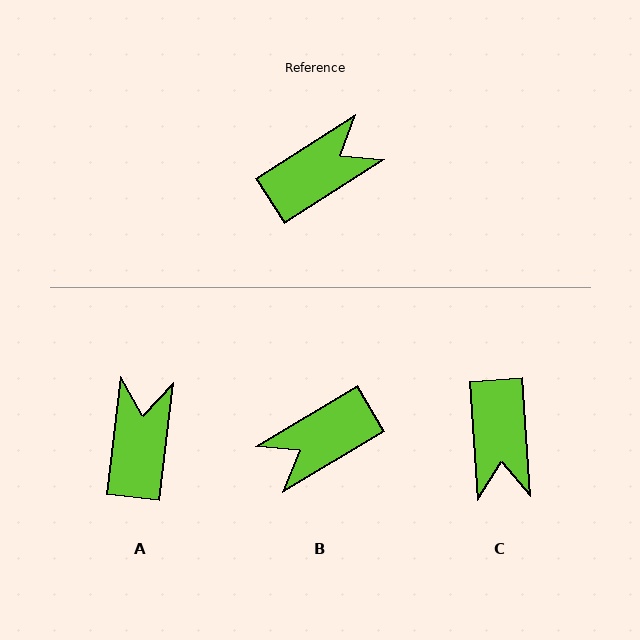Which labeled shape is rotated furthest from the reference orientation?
B, about 178 degrees away.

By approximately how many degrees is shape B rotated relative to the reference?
Approximately 178 degrees counter-clockwise.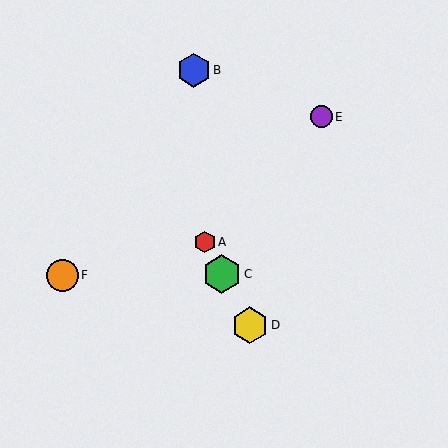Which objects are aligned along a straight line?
Objects A, C, D are aligned along a straight line.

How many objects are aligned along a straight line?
3 objects (A, C, D) are aligned along a straight line.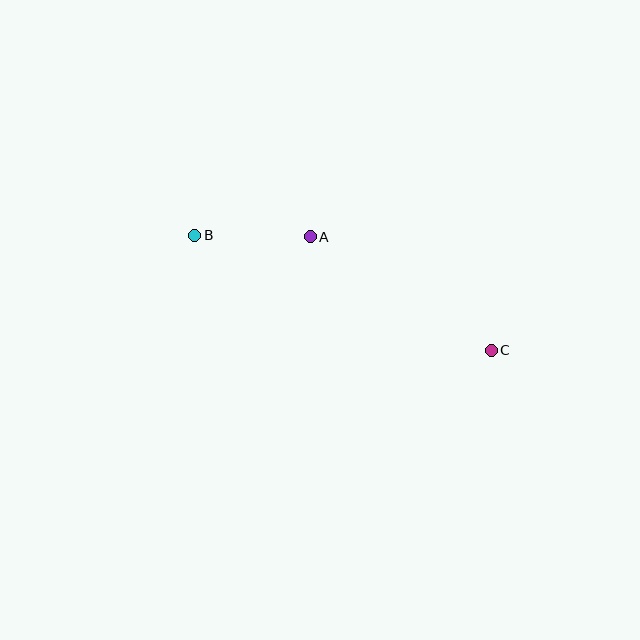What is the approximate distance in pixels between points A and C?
The distance between A and C is approximately 214 pixels.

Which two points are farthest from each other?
Points B and C are farthest from each other.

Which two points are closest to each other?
Points A and B are closest to each other.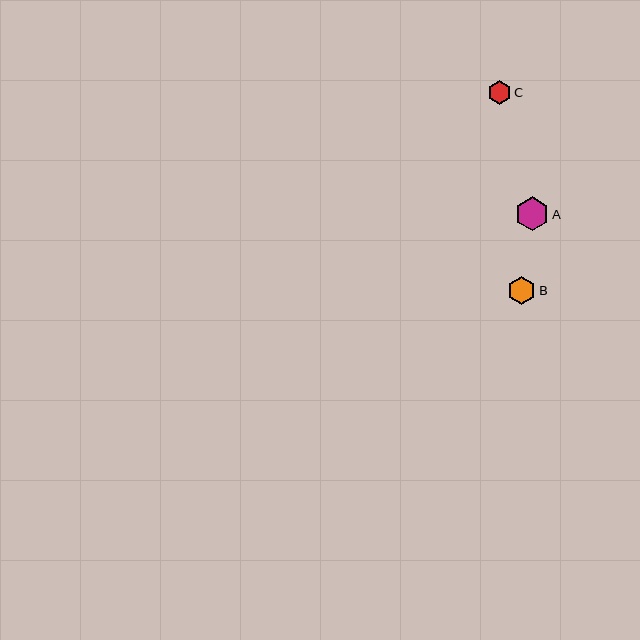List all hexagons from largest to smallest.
From largest to smallest: A, B, C.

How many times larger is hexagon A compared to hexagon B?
Hexagon A is approximately 1.2 times the size of hexagon B.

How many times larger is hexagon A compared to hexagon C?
Hexagon A is approximately 1.4 times the size of hexagon C.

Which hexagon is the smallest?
Hexagon C is the smallest with a size of approximately 24 pixels.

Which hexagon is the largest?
Hexagon A is the largest with a size of approximately 34 pixels.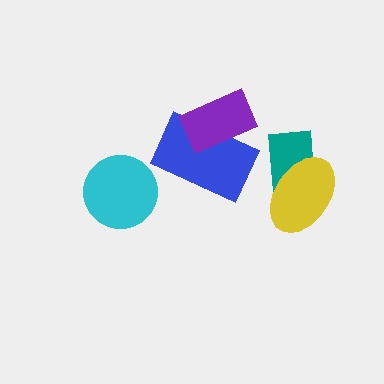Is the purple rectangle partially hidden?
No, no other shape covers it.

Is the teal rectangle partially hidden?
Yes, it is partially covered by another shape.